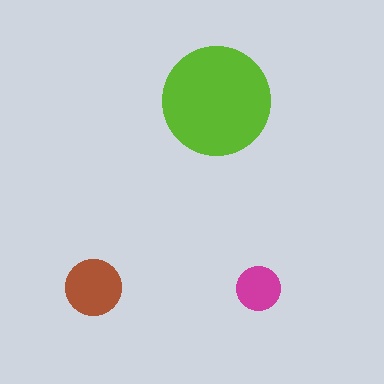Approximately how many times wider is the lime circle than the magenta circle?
About 2.5 times wider.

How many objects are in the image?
There are 3 objects in the image.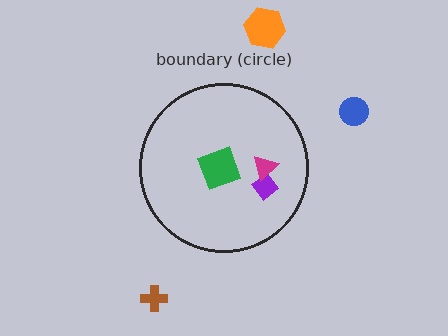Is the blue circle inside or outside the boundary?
Outside.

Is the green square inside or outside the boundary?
Inside.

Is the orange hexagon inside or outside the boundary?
Outside.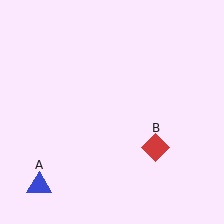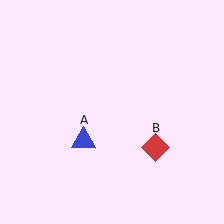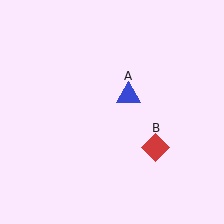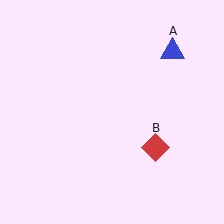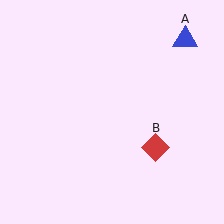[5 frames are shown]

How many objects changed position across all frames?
1 object changed position: blue triangle (object A).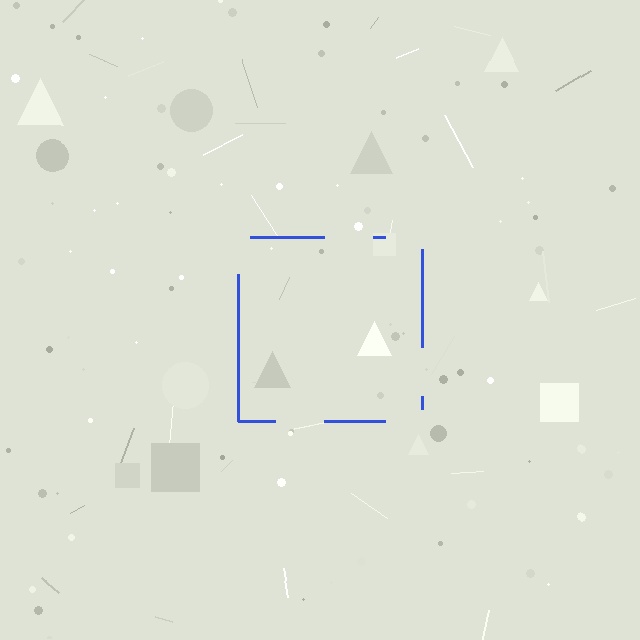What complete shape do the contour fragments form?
The contour fragments form a square.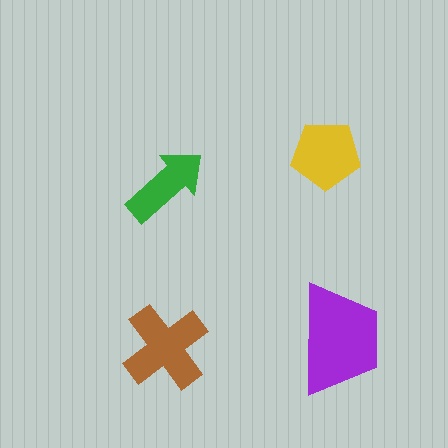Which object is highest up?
The yellow pentagon is topmost.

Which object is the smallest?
The green arrow.